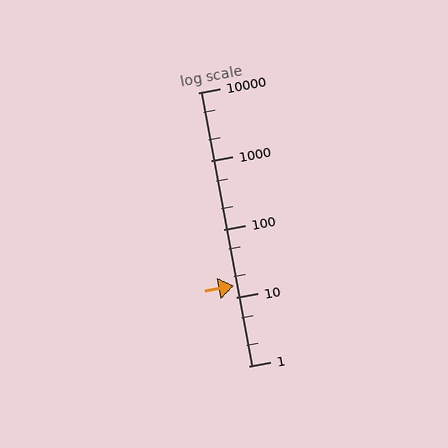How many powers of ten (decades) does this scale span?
The scale spans 4 decades, from 1 to 10000.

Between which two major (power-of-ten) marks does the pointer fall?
The pointer is between 10 and 100.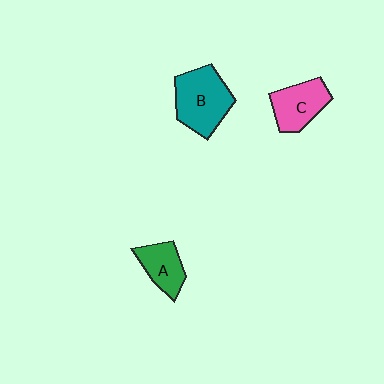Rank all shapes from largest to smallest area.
From largest to smallest: B (teal), C (pink), A (green).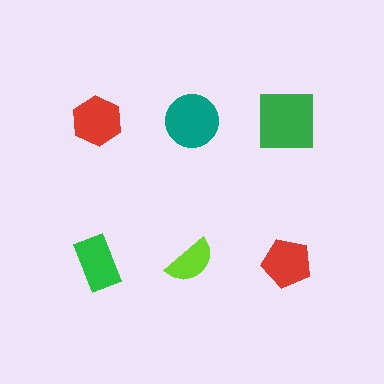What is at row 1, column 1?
A red hexagon.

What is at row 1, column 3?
A green square.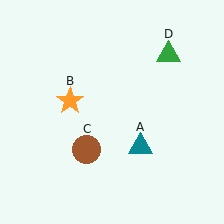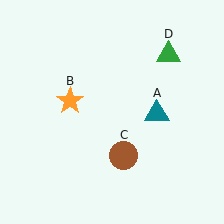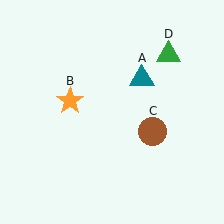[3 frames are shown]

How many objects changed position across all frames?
2 objects changed position: teal triangle (object A), brown circle (object C).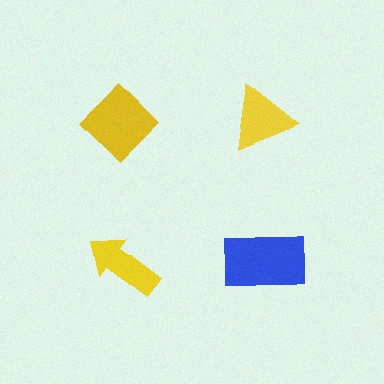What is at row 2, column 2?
A blue rectangle.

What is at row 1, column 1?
A yellow diamond.